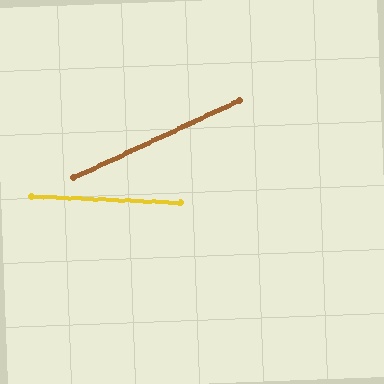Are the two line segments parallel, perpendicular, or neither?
Neither parallel nor perpendicular — they differ by about 27°.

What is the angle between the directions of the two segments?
Approximately 27 degrees.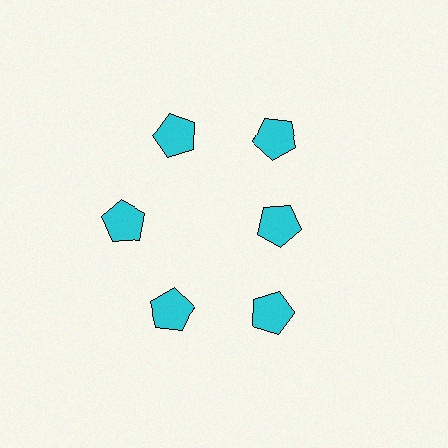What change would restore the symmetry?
The symmetry would be restored by moving it outward, back onto the ring so that all 6 pentagons sit at equal angles and equal distance from the center.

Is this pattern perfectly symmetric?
No. The 6 cyan pentagons are arranged in a ring, but one element near the 3 o'clock position is pulled inward toward the center, breaking the 6-fold rotational symmetry.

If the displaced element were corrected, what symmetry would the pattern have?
It would have 6-fold rotational symmetry — the pattern would map onto itself every 60 degrees.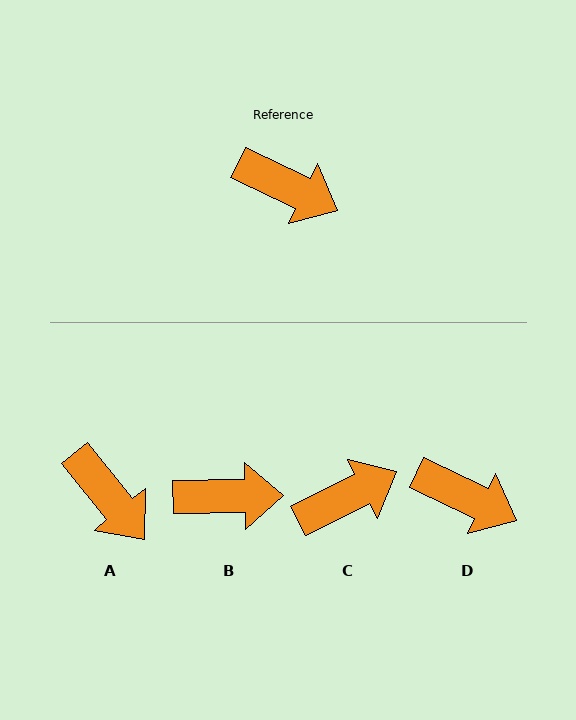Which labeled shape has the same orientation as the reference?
D.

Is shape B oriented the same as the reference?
No, it is off by about 26 degrees.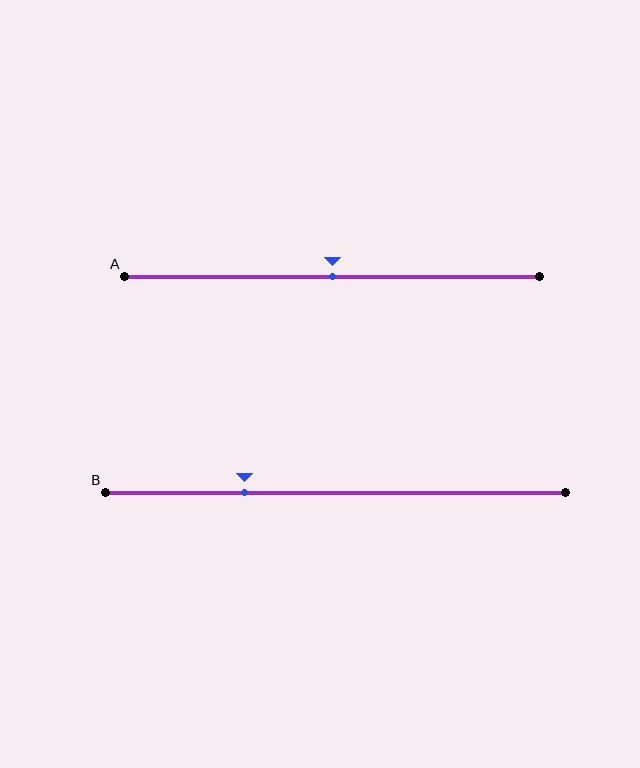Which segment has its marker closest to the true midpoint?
Segment A has its marker closest to the true midpoint.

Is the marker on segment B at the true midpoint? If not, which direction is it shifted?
No, the marker on segment B is shifted to the left by about 20% of the segment length.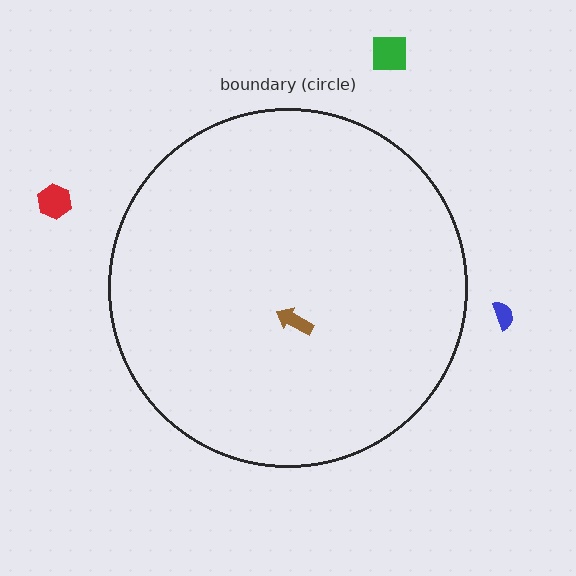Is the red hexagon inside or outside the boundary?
Outside.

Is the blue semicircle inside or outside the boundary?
Outside.